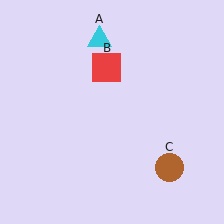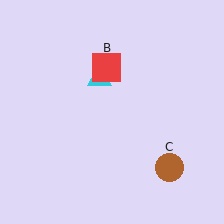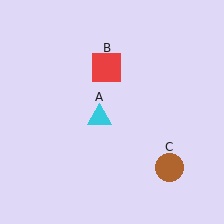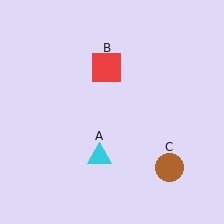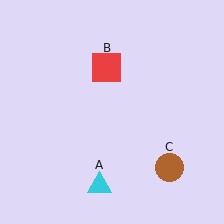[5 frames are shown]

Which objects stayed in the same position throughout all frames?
Red square (object B) and brown circle (object C) remained stationary.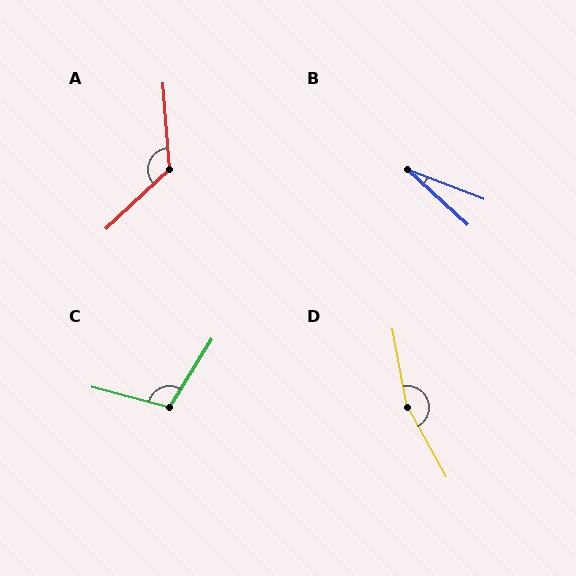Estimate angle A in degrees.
Approximately 129 degrees.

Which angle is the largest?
D, at approximately 162 degrees.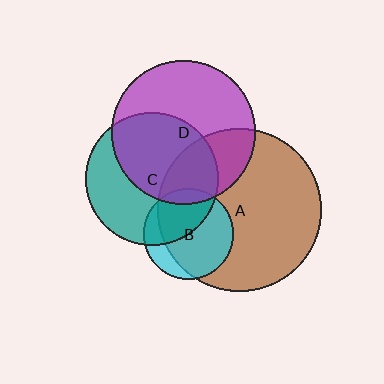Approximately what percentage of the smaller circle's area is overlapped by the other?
Approximately 10%.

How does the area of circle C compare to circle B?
Approximately 2.2 times.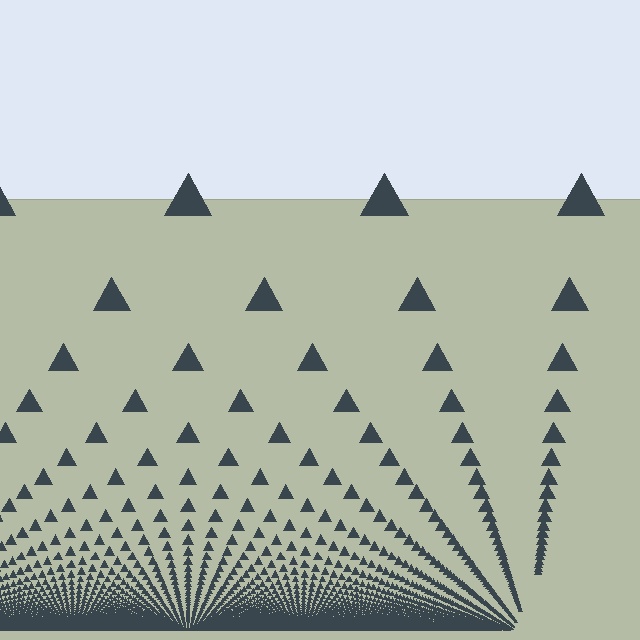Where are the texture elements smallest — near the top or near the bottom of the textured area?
Near the bottom.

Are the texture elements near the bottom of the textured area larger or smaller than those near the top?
Smaller. The gradient is inverted — elements near the bottom are smaller and denser.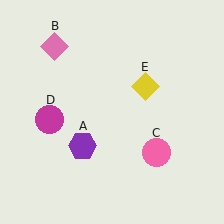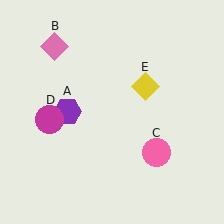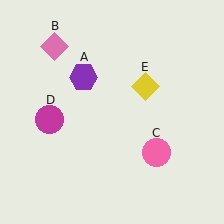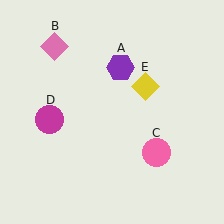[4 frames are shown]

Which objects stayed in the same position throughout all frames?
Pink diamond (object B) and pink circle (object C) and magenta circle (object D) and yellow diamond (object E) remained stationary.